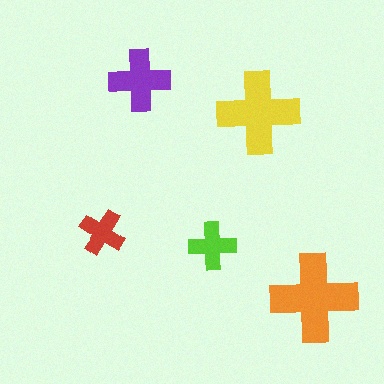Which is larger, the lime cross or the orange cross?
The orange one.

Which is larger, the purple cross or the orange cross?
The orange one.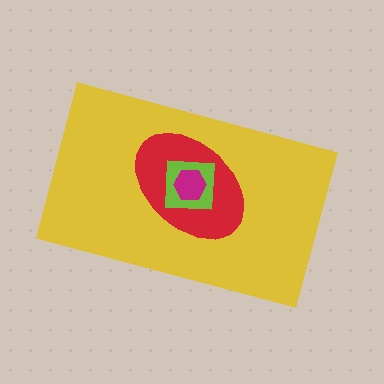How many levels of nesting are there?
4.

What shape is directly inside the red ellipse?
The lime square.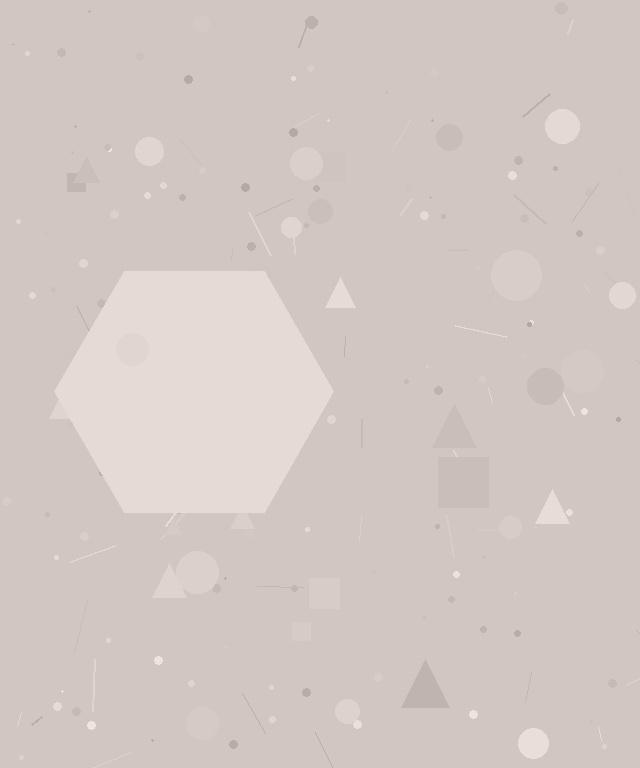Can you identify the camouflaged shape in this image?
The camouflaged shape is a hexagon.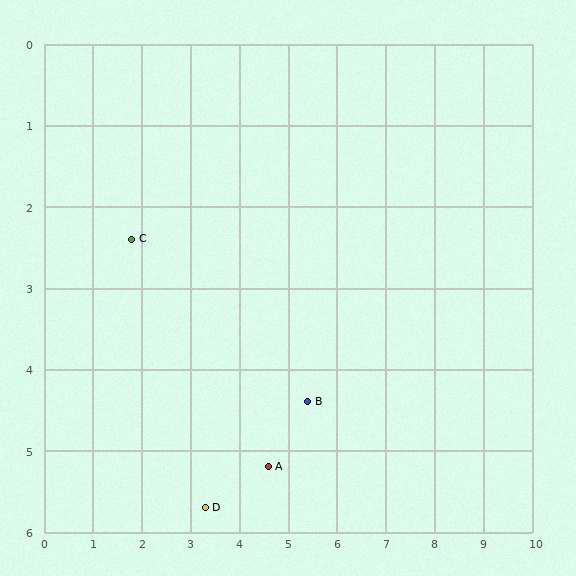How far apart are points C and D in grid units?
Points C and D are about 3.6 grid units apart.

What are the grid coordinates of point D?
Point D is at approximately (3.3, 5.7).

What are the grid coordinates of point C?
Point C is at approximately (1.8, 2.4).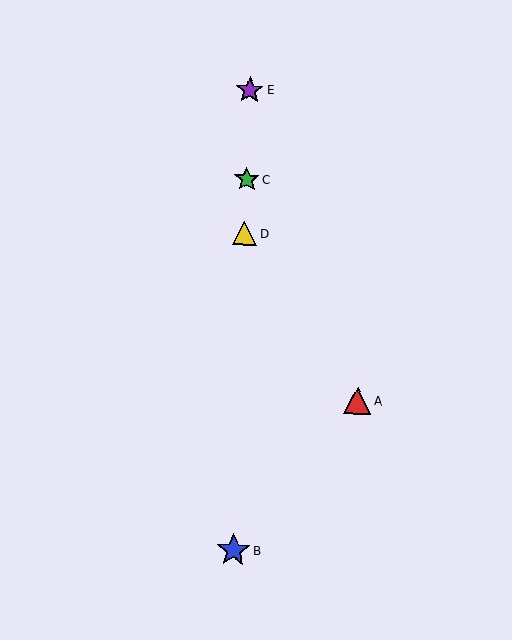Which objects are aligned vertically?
Objects B, C, D, E are aligned vertically.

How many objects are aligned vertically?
4 objects (B, C, D, E) are aligned vertically.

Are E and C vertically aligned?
Yes, both are at x≈250.